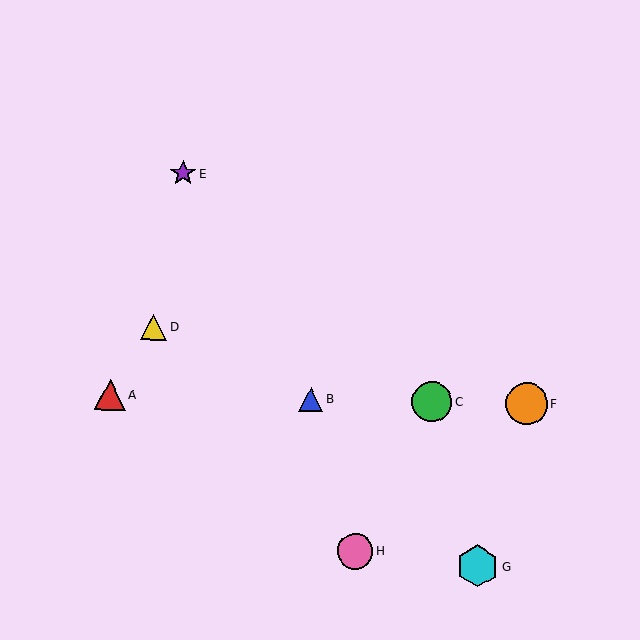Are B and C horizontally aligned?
Yes, both are at y≈399.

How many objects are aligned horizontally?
4 objects (A, B, C, F) are aligned horizontally.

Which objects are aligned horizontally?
Objects A, B, C, F are aligned horizontally.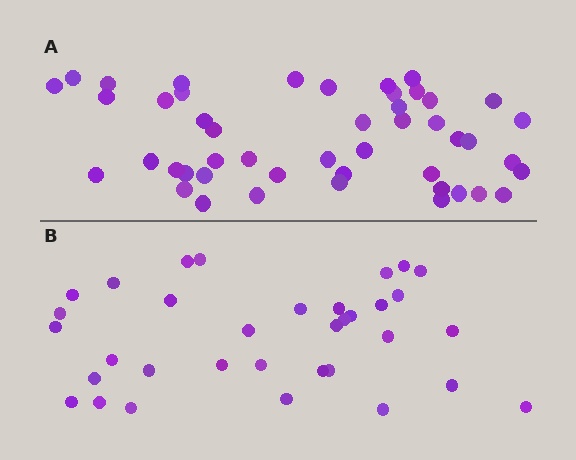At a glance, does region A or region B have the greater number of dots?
Region A (the top region) has more dots.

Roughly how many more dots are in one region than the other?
Region A has approximately 15 more dots than region B.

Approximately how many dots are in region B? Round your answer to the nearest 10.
About 30 dots. (The exact count is 34, which rounds to 30.)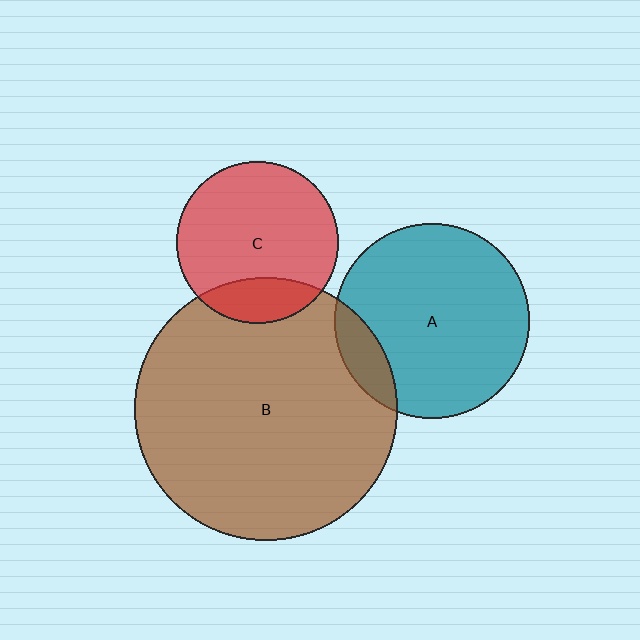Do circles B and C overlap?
Yes.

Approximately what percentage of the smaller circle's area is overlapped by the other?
Approximately 20%.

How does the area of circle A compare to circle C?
Approximately 1.4 times.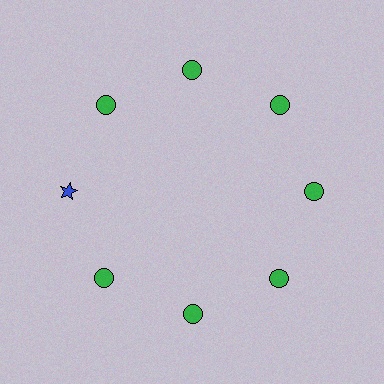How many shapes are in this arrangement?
There are 8 shapes arranged in a ring pattern.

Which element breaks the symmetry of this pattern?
The blue star at roughly the 9 o'clock position breaks the symmetry. All other shapes are green circles.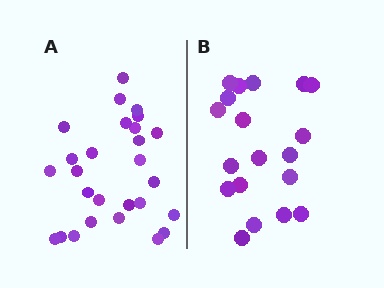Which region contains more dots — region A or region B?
Region A (the left region) has more dots.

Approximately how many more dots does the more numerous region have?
Region A has roughly 8 or so more dots than region B.